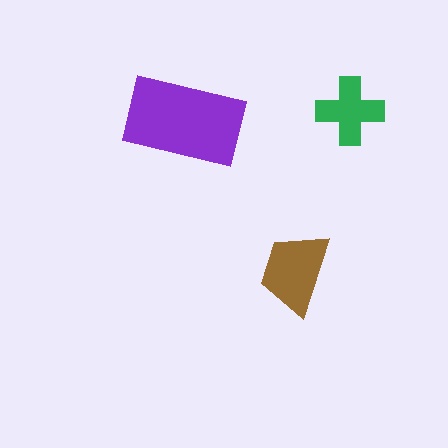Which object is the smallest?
The green cross.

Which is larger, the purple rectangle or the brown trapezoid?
The purple rectangle.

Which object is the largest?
The purple rectangle.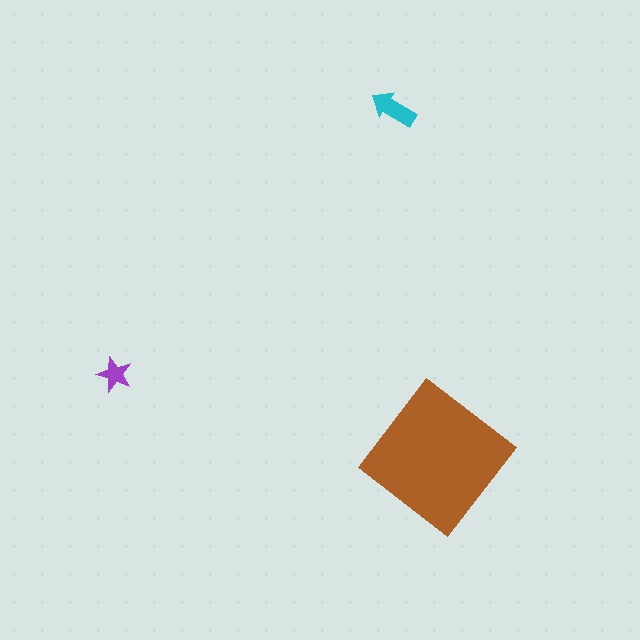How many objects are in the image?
There are 3 objects in the image.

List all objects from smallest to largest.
The purple star, the cyan arrow, the brown diamond.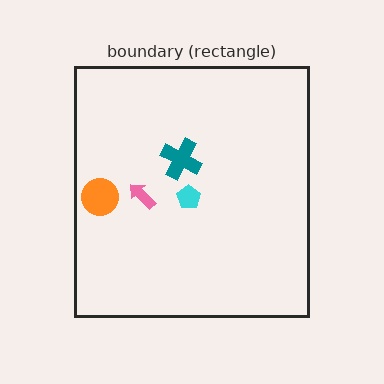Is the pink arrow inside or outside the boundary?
Inside.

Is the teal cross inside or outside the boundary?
Inside.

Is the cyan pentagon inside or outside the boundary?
Inside.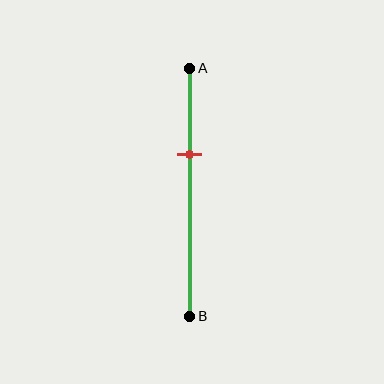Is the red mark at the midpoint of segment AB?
No, the mark is at about 35% from A, not at the 50% midpoint.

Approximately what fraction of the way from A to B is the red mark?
The red mark is approximately 35% of the way from A to B.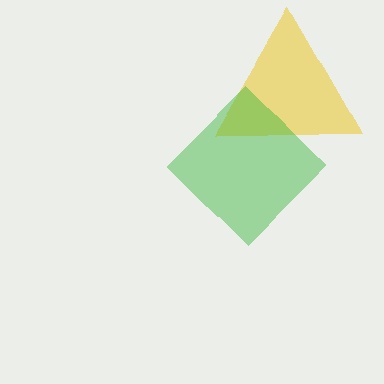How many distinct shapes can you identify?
There are 2 distinct shapes: a yellow triangle, a green diamond.